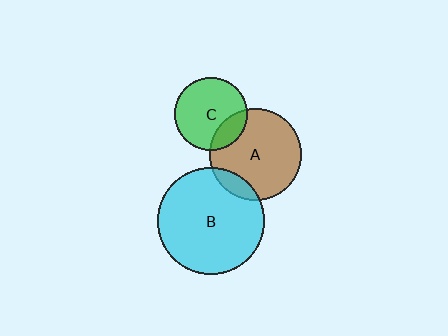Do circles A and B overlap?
Yes.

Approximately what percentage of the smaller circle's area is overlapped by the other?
Approximately 10%.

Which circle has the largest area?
Circle B (cyan).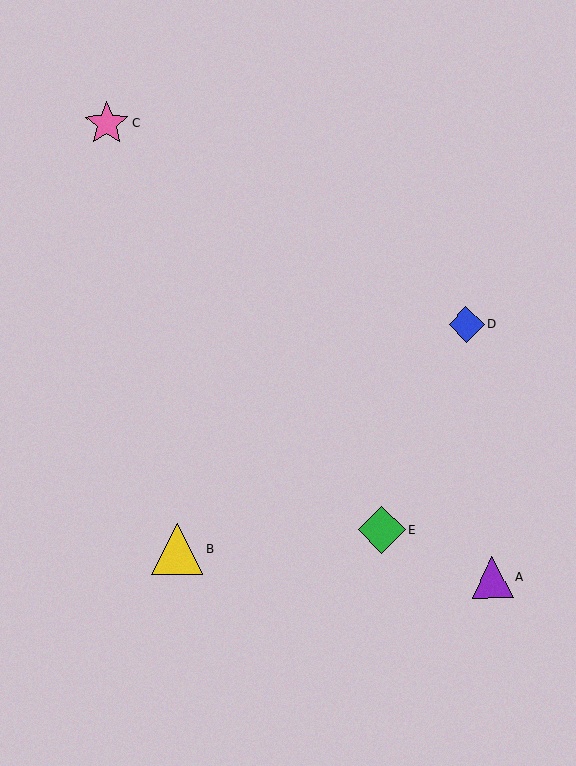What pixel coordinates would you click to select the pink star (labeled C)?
Click at (107, 124) to select the pink star C.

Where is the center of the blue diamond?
The center of the blue diamond is at (466, 324).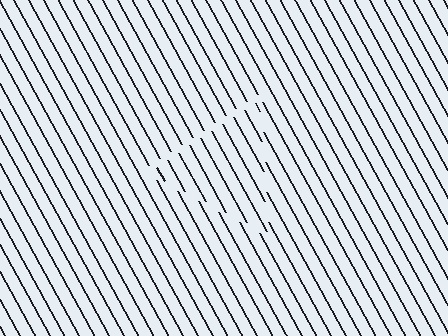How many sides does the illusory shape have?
3 sides — the line-ends trace a triangle.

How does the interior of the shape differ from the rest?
The interior of the shape contains the same grating, shifted by half a period — the contour is defined by the phase discontinuity where line-ends from the inner and outer gratings abut.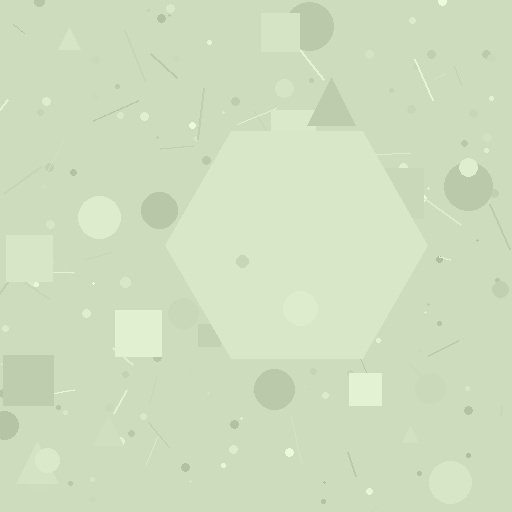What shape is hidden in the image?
A hexagon is hidden in the image.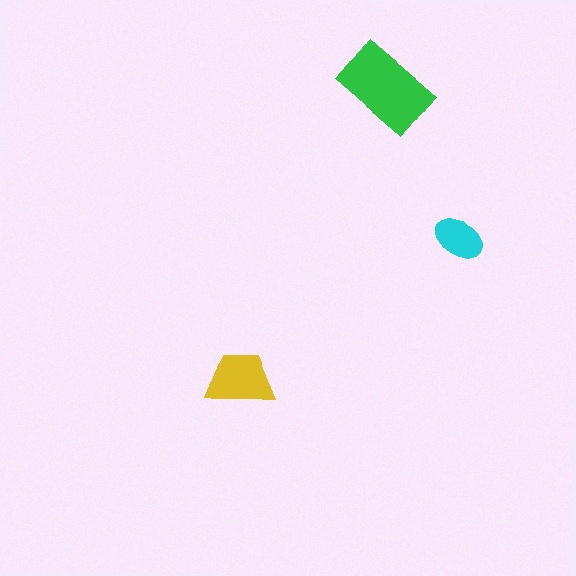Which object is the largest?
The green rectangle.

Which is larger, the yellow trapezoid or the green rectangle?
The green rectangle.